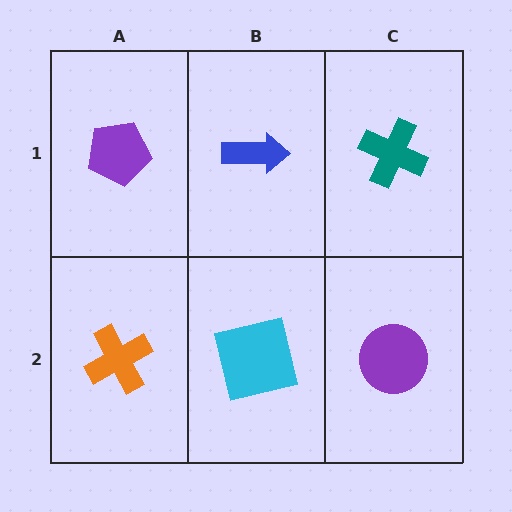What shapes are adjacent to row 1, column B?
A cyan square (row 2, column B), a purple pentagon (row 1, column A), a teal cross (row 1, column C).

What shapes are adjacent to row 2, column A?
A purple pentagon (row 1, column A), a cyan square (row 2, column B).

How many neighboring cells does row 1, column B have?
3.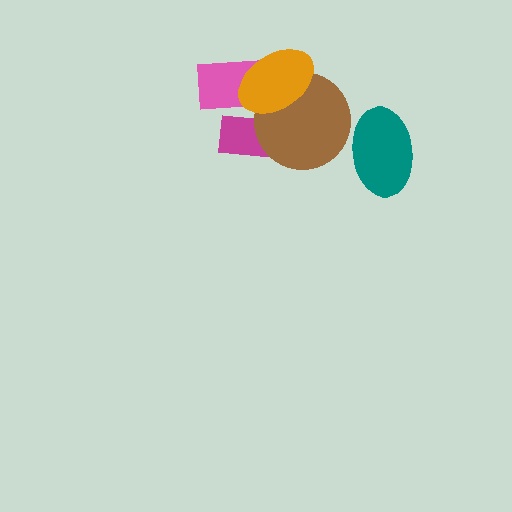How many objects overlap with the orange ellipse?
3 objects overlap with the orange ellipse.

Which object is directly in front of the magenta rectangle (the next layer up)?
The brown circle is directly in front of the magenta rectangle.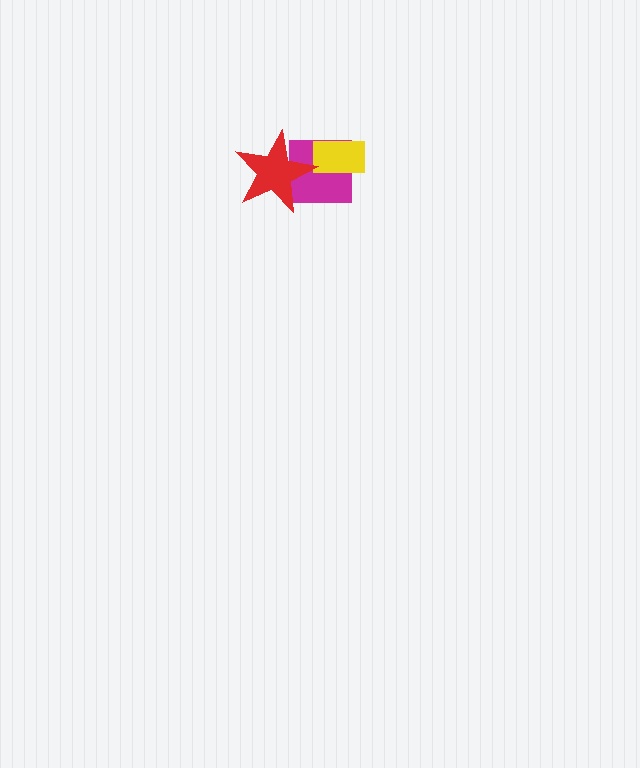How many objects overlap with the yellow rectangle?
1 object overlaps with the yellow rectangle.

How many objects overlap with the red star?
1 object overlaps with the red star.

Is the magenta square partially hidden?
Yes, it is partially covered by another shape.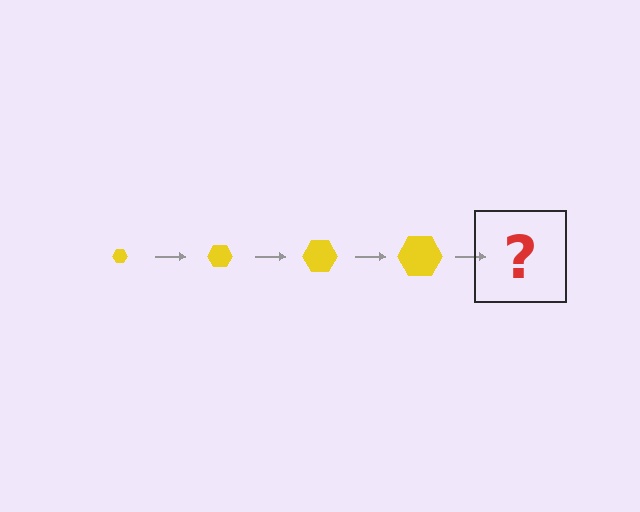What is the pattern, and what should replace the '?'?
The pattern is that the hexagon gets progressively larger each step. The '?' should be a yellow hexagon, larger than the previous one.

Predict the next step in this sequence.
The next step is a yellow hexagon, larger than the previous one.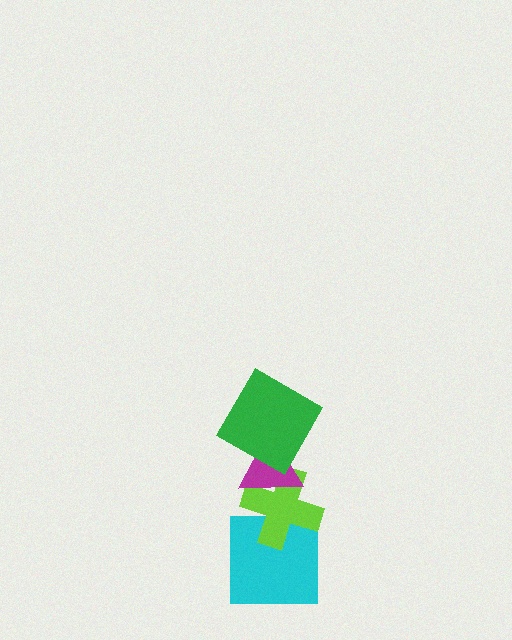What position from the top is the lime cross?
The lime cross is 3rd from the top.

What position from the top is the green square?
The green square is 1st from the top.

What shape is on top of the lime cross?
The magenta triangle is on top of the lime cross.